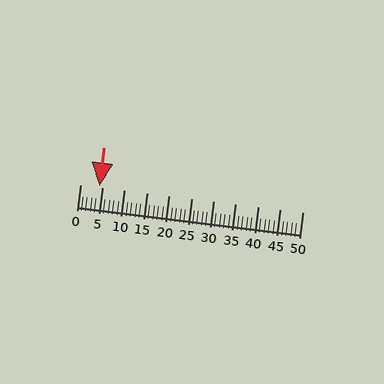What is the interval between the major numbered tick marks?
The major tick marks are spaced 5 units apart.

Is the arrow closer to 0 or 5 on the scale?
The arrow is closer to 5.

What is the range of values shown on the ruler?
The ruler shows values from 0 to 50.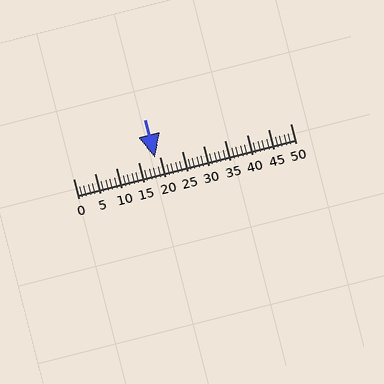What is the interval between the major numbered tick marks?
The major tick marks are spaced 5 units apart.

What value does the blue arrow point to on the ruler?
The blue arrow points to approximately 19.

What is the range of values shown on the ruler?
The ruler shows values from 0 to 50.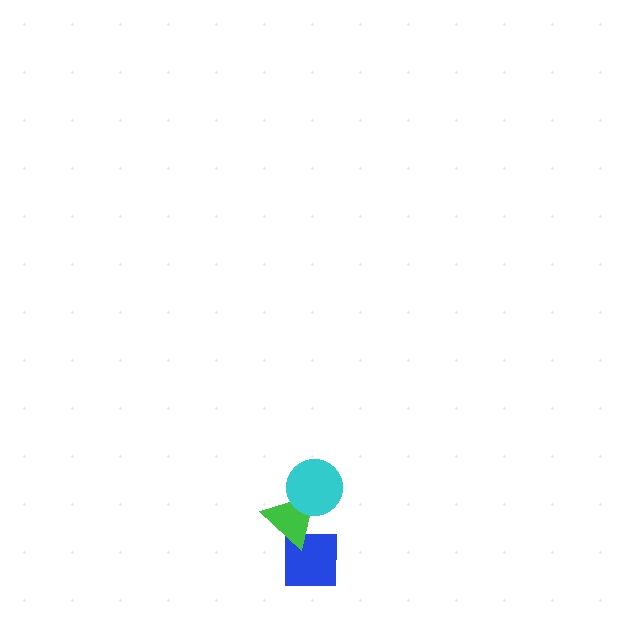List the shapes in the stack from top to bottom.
From top to bottom: the cyan circle, the green triangle, the blue square.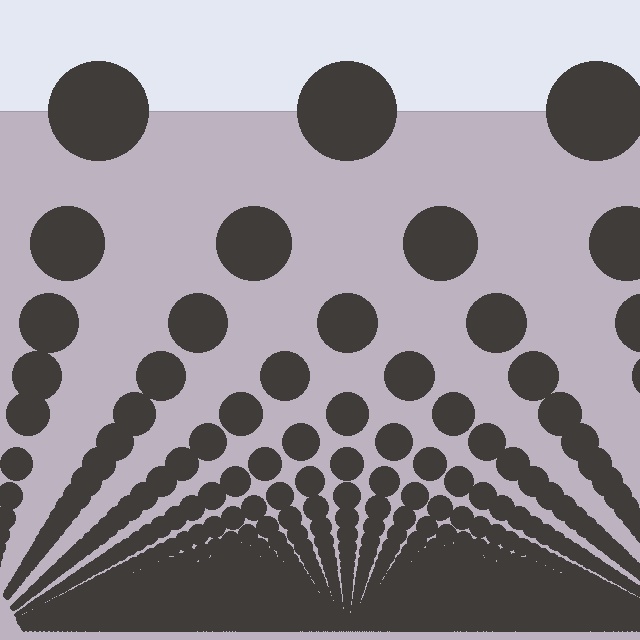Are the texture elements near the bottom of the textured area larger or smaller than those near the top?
Smaller. The gradient is inverted — elements near the bottom are smaller and denser.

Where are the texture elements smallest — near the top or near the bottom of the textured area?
Near the bottom.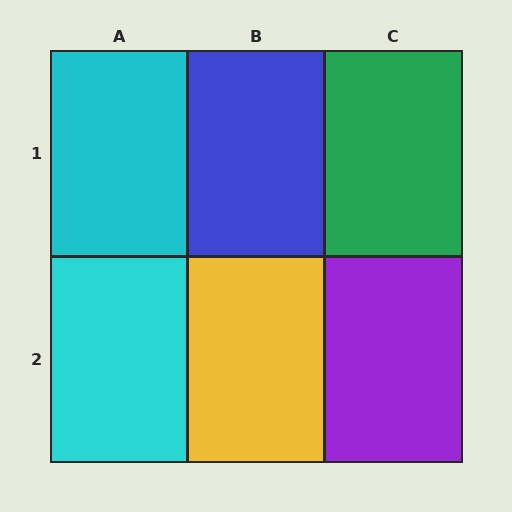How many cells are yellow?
1 cell is yellow.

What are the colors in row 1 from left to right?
Cyan, blue, green.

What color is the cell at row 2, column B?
Yellow.